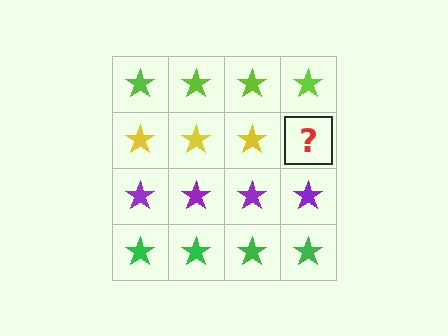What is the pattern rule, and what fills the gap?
The rule is that each row has a consistent color. The gap should be filled with a yellow star.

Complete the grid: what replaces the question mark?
The question mark should be replaced with a yellow star.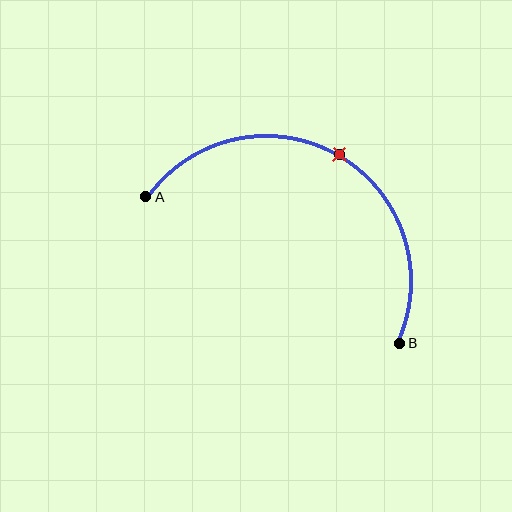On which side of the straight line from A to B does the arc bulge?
The arc bulges above the straight line connecting A and B.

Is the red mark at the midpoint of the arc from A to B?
Yes. The red mark lies on the arc at equal arc-length from both A and B — it is the arc midpoint.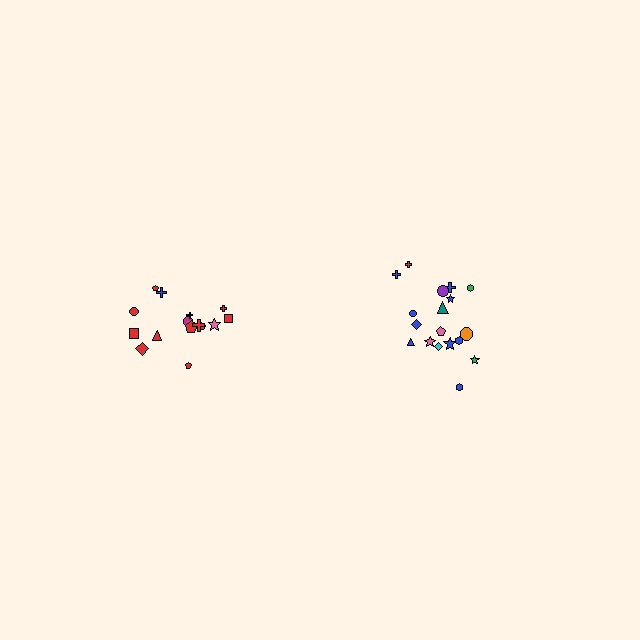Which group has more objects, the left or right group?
The right group.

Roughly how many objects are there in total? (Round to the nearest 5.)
Roughly 35 objects in total.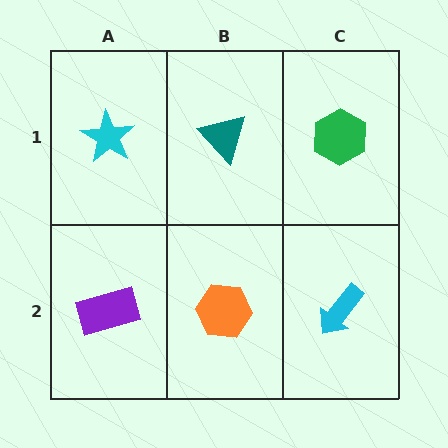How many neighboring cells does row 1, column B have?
3.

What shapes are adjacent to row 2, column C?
A green hexagon (row 1, column C), an orange hexagon (row 2, column B).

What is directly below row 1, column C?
A cyan arrow.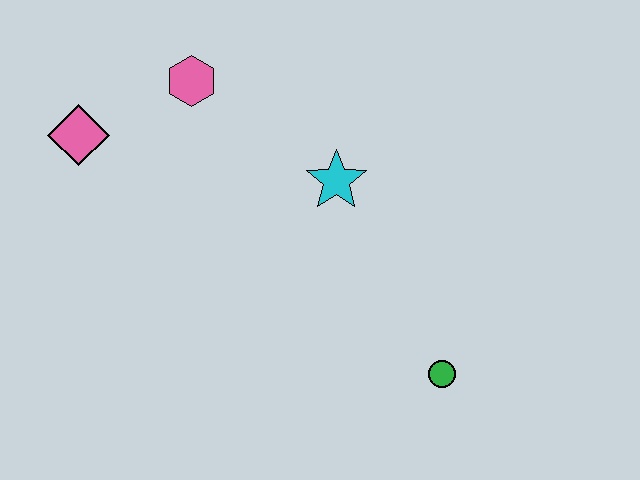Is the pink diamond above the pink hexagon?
No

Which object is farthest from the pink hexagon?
The green circle is farthest from the pink hexagon.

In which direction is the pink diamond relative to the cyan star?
The pink diamond is to the left of the cyan star.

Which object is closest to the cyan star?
The pink hexagon is closest to the cyan star.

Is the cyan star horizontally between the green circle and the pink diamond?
Yes